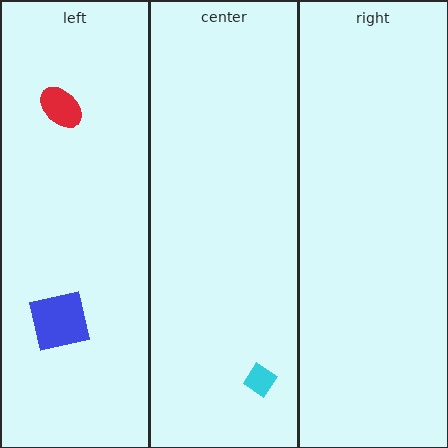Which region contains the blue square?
The left region.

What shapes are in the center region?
The cyan diamond.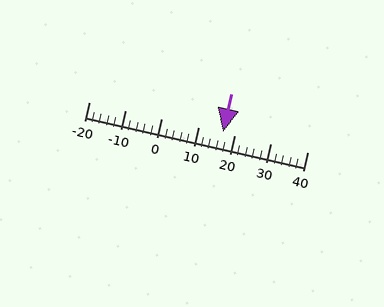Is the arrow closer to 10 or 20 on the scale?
The arrow is closer to 20.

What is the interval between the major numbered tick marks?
The major tick marks are spaced 10 units apart.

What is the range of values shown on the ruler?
The ruler shows values from -20 to 40.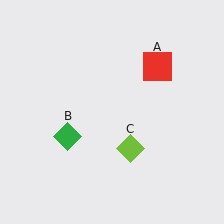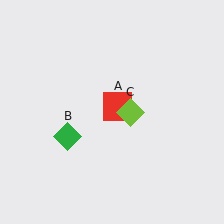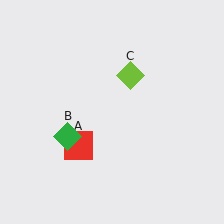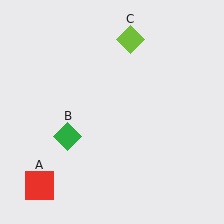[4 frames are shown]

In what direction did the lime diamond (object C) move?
The lime diamond (object C) moved up.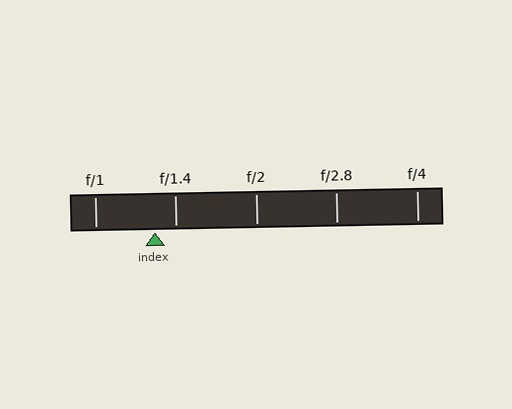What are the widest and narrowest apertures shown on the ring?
The widest aperture shown is f/1 and the narrowest is f/4.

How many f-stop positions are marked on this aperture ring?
There are 5 f-stop positions marked.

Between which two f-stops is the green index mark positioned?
The index mark is between f/1 and f/1.4.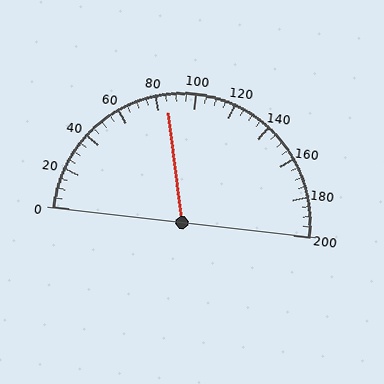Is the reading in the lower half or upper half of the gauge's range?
The reading is in the lower half of the range (0 to 200).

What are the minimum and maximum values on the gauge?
The gauge ranges from 0 to 200.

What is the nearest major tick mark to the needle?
The nearest major tick mark is 80.